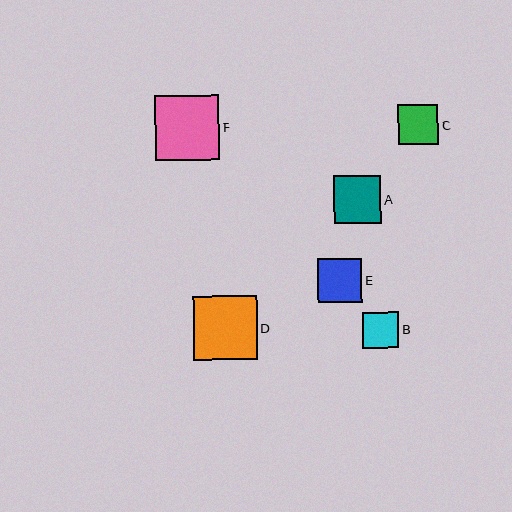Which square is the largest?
Square F is the largest with a size of approximately 65 pixels.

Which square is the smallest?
Square B is the smallest with a size of approximately 36 pixels.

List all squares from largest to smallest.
From largest to smallest: F, D, A, E, C, B.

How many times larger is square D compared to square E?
Square D is approximately 1.4 times the size of square E.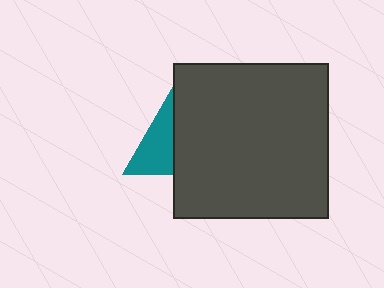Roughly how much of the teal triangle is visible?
A small part of it is visible (roughly 40%).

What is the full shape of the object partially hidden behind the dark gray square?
The partially hidden object is a teal triangle.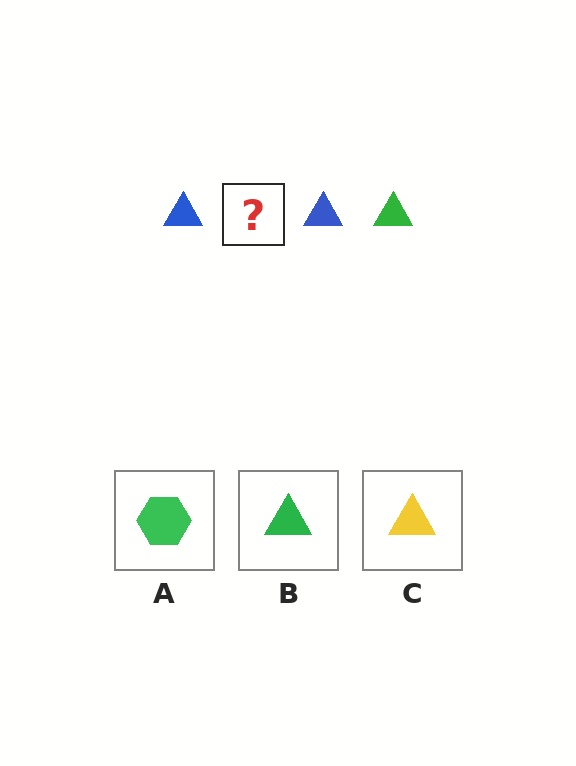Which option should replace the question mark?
Option B.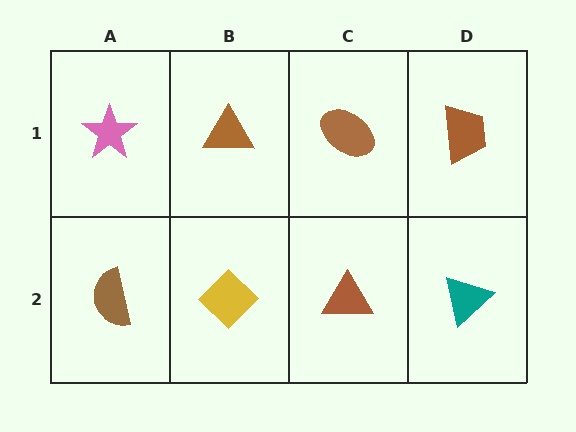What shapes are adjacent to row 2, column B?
A brown triangle (row 1, column B), a brown semicircle (row 2, column A), a brown triangle (row 2, column C).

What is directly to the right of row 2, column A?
A yellow diamond.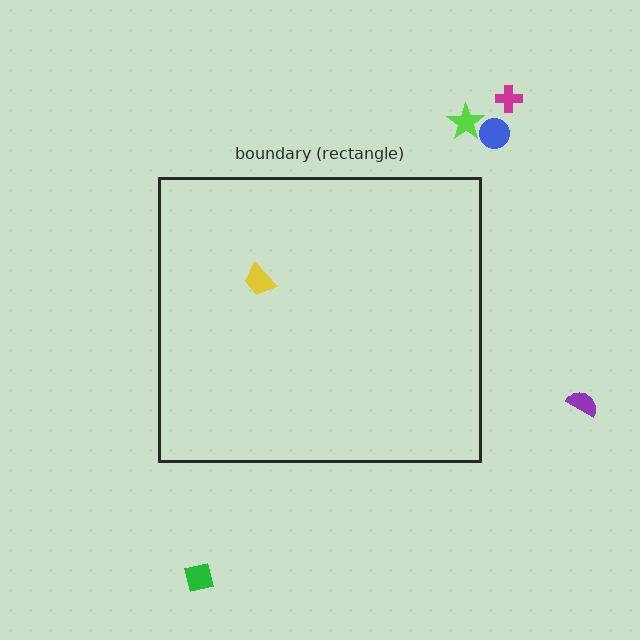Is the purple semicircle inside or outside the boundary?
Outside.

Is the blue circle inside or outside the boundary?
Outside.